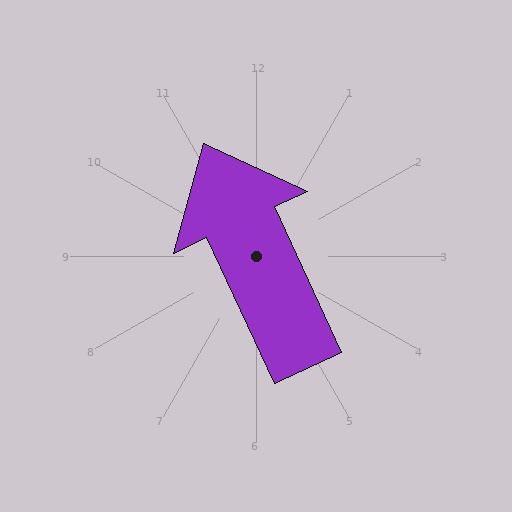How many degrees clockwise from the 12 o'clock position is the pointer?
Approximately 335 degrees.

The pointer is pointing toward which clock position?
Roughly 11 o'clock.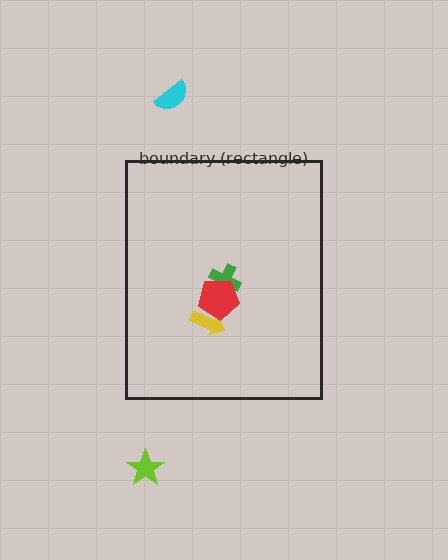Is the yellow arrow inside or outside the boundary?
Inside.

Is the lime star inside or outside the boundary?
Outside.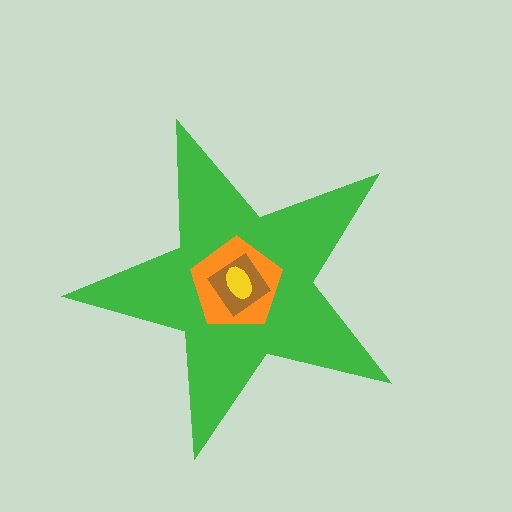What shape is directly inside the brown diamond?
The yellow ellipse.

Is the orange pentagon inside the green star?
Yes.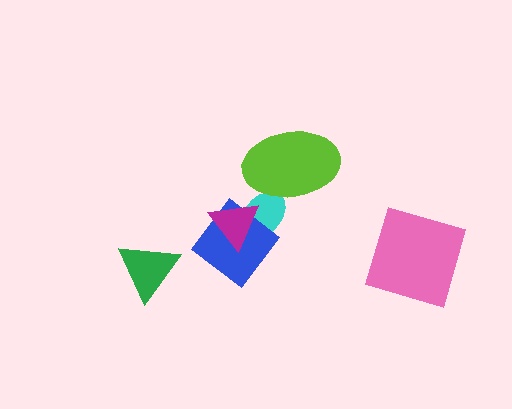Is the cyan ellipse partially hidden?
Yes, it is partially covered by another shape.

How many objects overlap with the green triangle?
0 objects overlap with the green triangle.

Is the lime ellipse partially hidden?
No, no other shape covers it.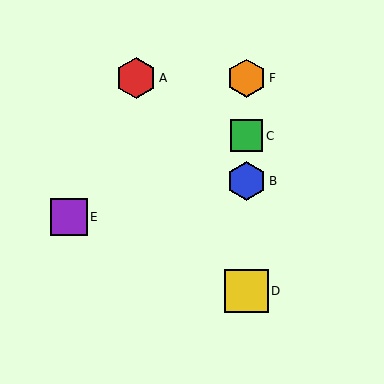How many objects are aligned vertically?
4 objects (B, C, D, F) are aligned vertically.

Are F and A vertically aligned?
No, F is at x≈247 and A is at x≈136.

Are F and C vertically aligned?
Yes, both are at x≈247.